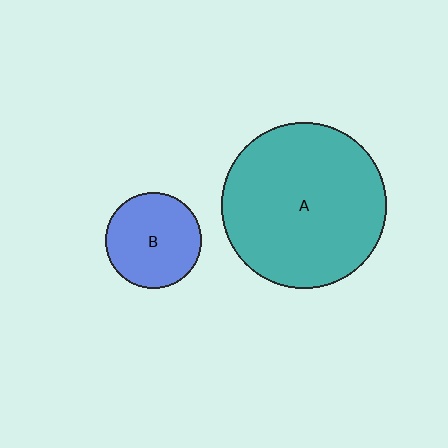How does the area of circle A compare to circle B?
Approximately 3.0 times.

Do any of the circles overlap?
No, none of the circles overlap.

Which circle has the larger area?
Circle A (teal).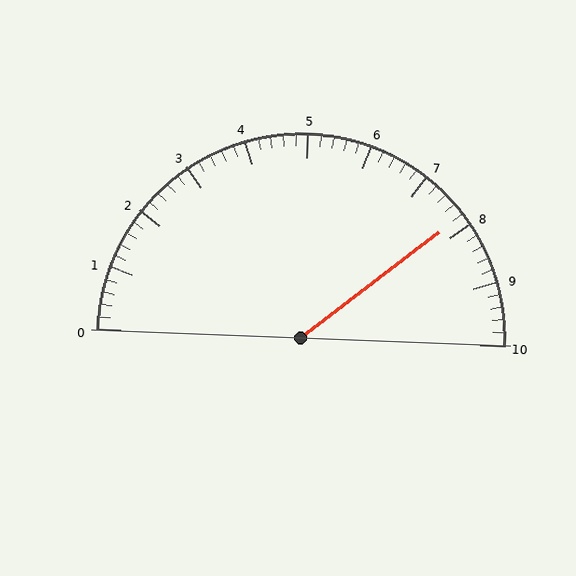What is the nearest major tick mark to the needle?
The nearest major tick mark is 8.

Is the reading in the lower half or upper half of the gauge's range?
The reading is in the upper half of the range (0 to 10).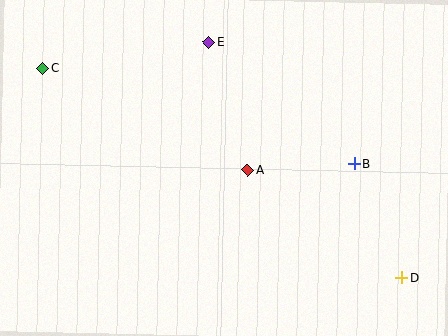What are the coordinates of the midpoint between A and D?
The midpoint between A and D is at (325, 224).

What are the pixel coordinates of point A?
Point A is at (248, 170).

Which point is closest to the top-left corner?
Point C is closest to the top-left corner.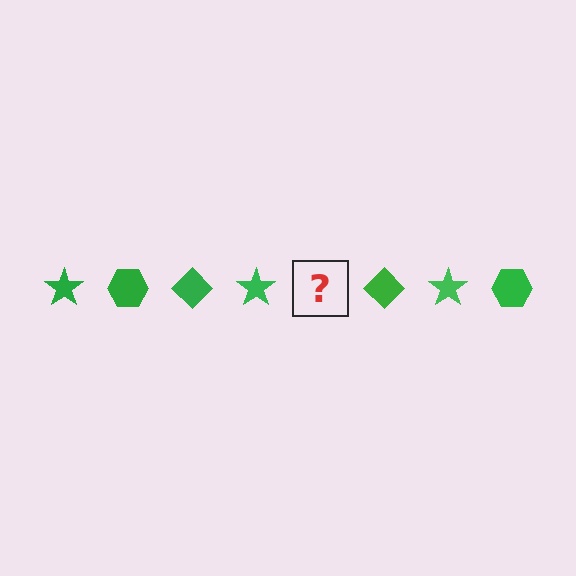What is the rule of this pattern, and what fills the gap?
The rule is that the pattern cycles through star, hexagon, diamond shapes in green. The gap should be filled with a green hexagon.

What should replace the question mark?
The question mark should be replaced with a green hexagon.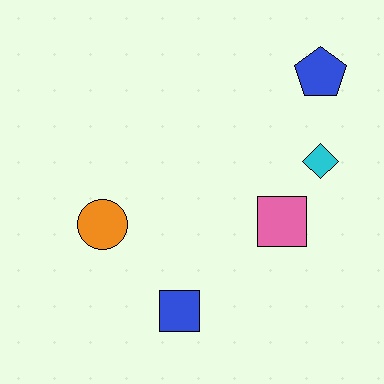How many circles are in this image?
There is 1 circle.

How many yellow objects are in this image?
There are no yellow objects.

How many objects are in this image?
There are 5 objects.